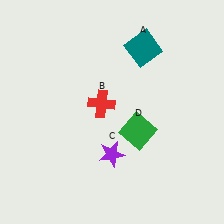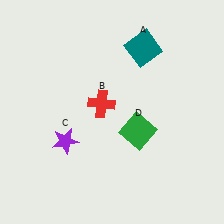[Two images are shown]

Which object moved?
The purple star (C) moved left.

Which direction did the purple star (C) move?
The purple star (C) moved left.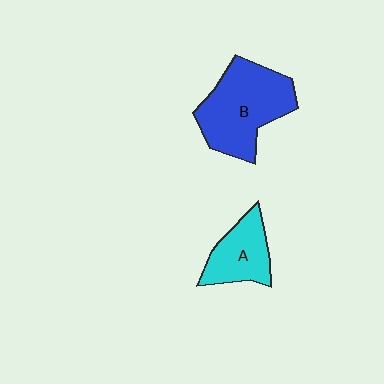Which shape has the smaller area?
Shape A (cyan).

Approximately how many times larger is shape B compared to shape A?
Approximately 1.8 times.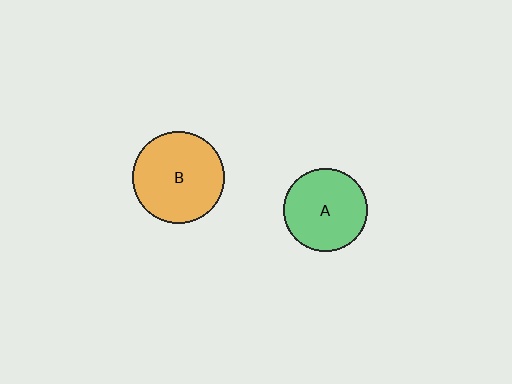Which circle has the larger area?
Circle B (orange).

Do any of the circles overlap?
No, none of the circles overlap.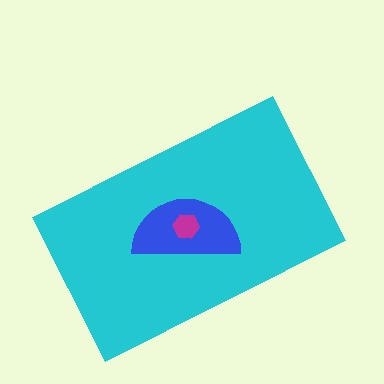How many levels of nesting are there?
3.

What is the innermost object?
The magenta hexagon.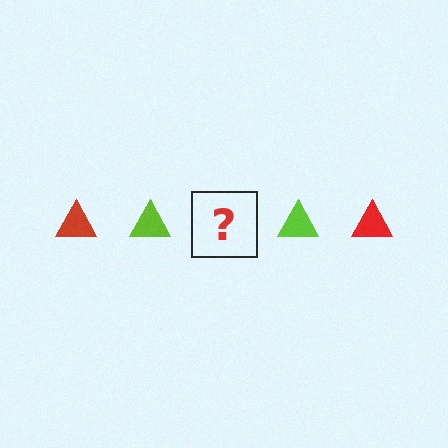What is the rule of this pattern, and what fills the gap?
The rule is that the pattern cycles through red, lime triangles. The gap should be filled with a red triangle.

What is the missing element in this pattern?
The missing element is a red triangle.